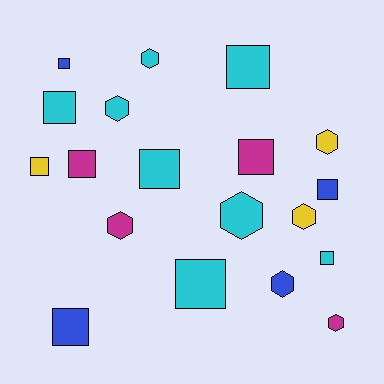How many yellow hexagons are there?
There are 2 yellow hexagons.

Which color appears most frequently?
Cyan, with 8 objects.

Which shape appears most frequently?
Square, with 11 objects.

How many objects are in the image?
There are 19 objects.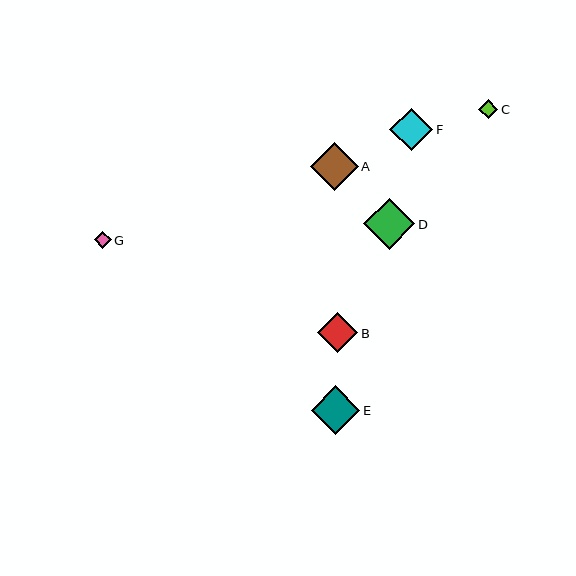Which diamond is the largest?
Diamond D is the largest with a size of approximately 51 pixels.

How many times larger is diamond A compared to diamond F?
Diamond A is approximately 1.1 times the size of diamond F.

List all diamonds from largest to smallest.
From largest to smallest: D, E, A, F, B, C, G.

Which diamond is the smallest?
Diamond G is the smallest with a size of approximately 17 pixels.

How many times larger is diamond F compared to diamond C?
Diamond F is approximately 2.2 times the size of diamond C.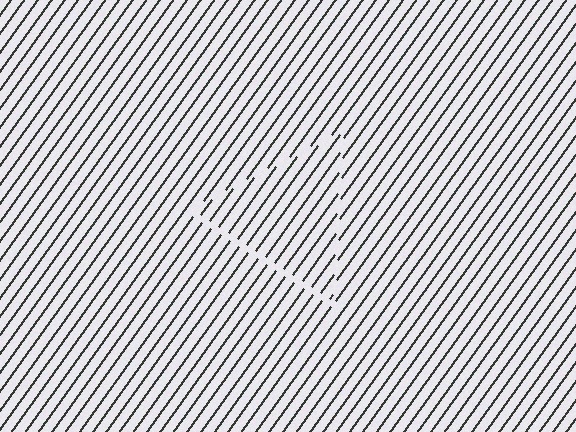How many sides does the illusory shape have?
3 sides — the line-ends trace a triangle.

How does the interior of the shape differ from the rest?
The interior of the shape contains the same grating, shifted by half a period — the contour is defined by the phase discontinuity where line-ends from the inner and outer gratings abut.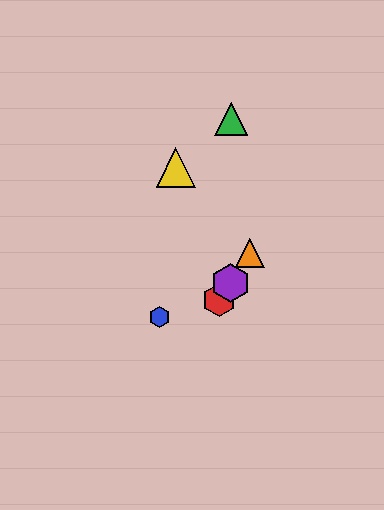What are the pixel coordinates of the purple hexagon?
The purple hexagon is at (230, 283).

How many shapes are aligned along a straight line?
3 shapes (the red hexagon, the purple hexagon, the orange triangle) are aligned along a straight line.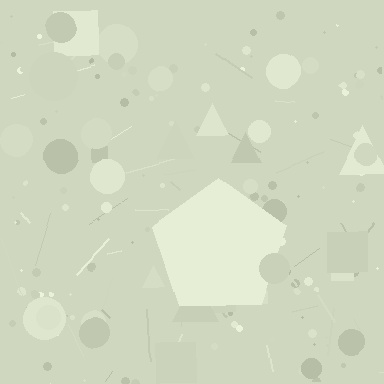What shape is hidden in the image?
A pentagon is hidden in the image.